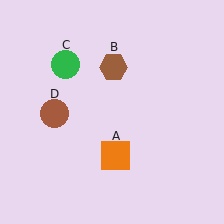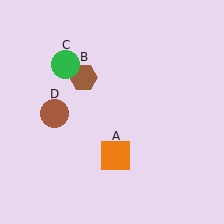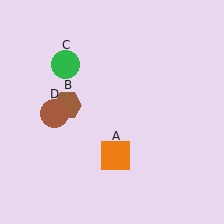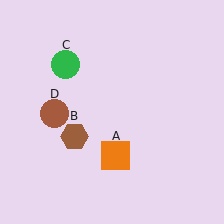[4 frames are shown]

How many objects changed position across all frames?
1 object changed position: brown hexagon (object B).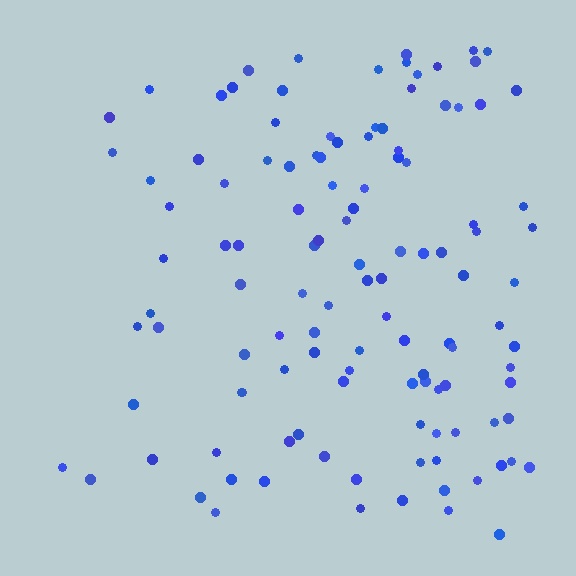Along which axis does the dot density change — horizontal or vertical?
Horizontal.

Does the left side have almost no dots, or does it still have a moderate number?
Still a moderate number, just noticeably fewer than the right.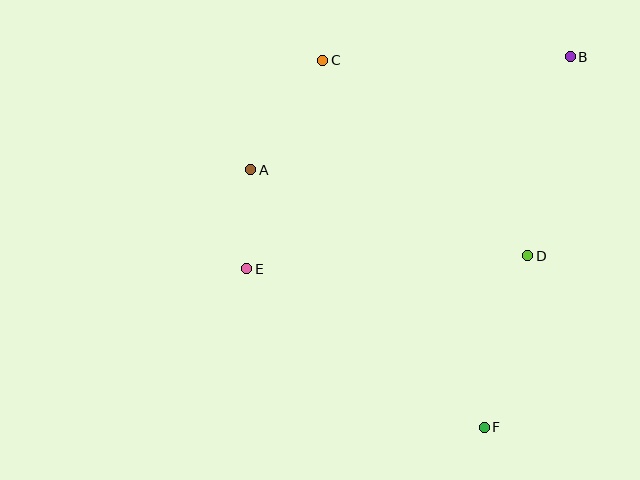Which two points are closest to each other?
Points A and E are closest to each other.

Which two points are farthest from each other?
Points C and F are farthest from each other.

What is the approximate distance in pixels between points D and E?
The distance between D and E is approximately 281 pixels.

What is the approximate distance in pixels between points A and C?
The distance between A and C is approximately 131 pixels.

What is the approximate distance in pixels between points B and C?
The distance between B and C is approximately 248 pixels.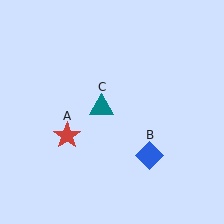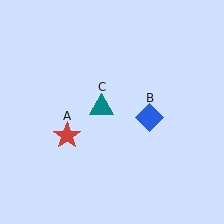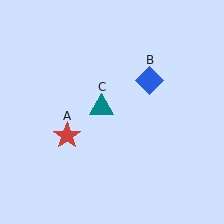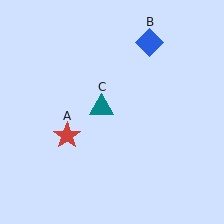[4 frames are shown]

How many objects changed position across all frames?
1 object changed position: blue diamond (object B).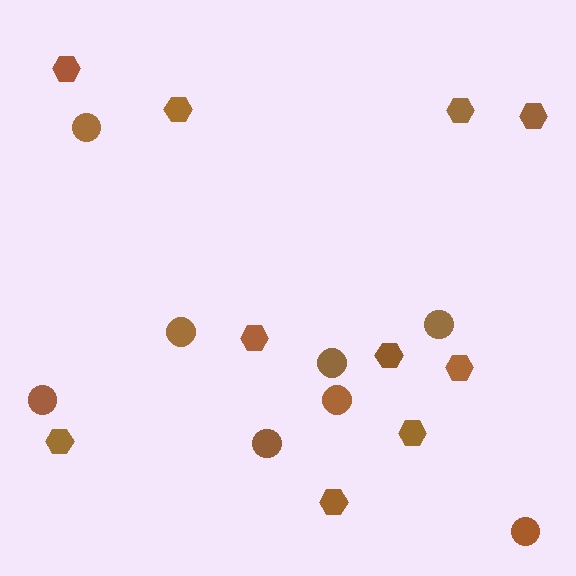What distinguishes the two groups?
There are 2 groups: one group of hexagons (10) and one group of circles (8).